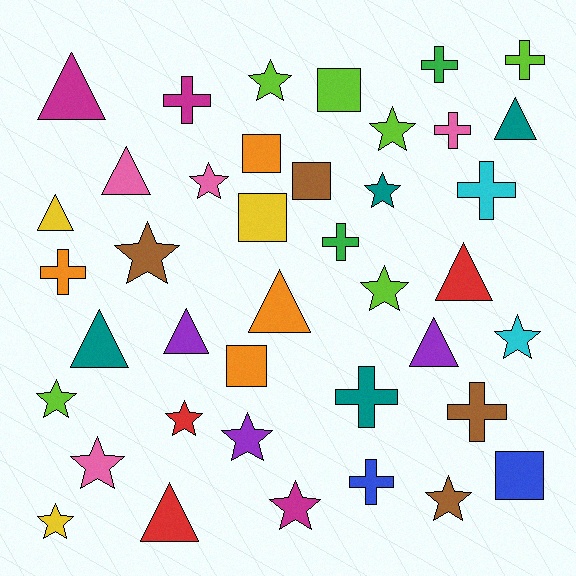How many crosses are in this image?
There are 10 crosses.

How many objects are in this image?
There are 40 objects.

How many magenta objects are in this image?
There are 3 magenta objects.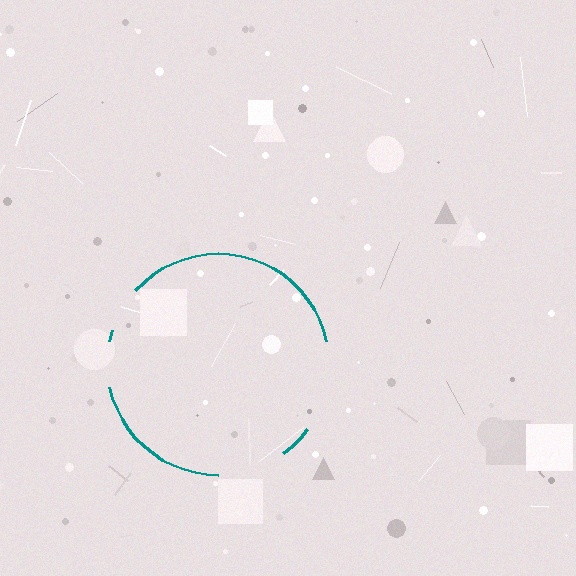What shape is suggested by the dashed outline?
The dashed outline suggests a circle.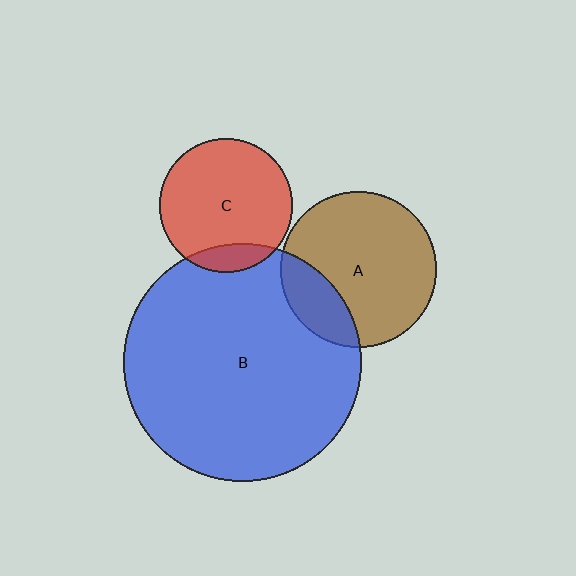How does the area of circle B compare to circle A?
Approximately 2.3 times.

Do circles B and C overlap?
Yes.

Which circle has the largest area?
Circle B (blue).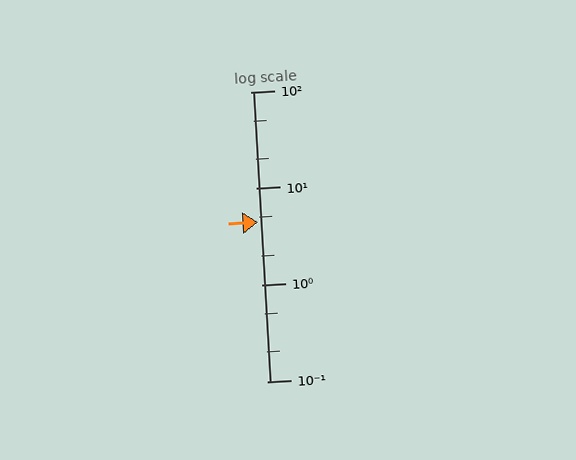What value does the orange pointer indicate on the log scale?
The pointer indicates approximately 4.5.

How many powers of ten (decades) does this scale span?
The scale spans 3 decades, from 0.1 to 100.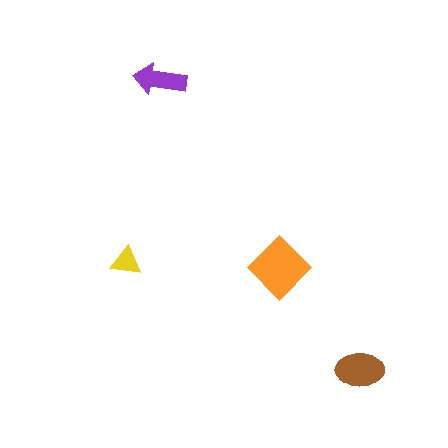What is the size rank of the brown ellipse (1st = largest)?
2nd.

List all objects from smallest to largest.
The yellow triangle, the purple arrow, the brown ellipse, the orange diamond.